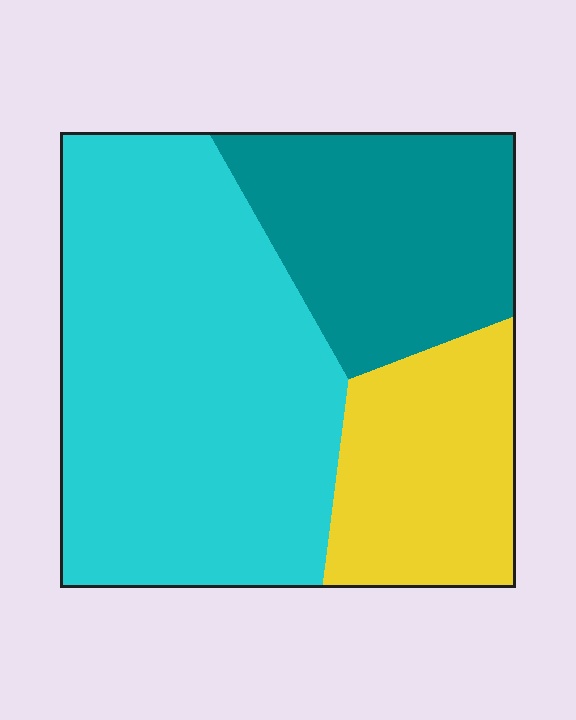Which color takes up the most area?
Cyan, at roughly 55%.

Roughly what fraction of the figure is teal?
Teal covers 26% of the figure.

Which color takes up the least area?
Yellow, at roughly 20%.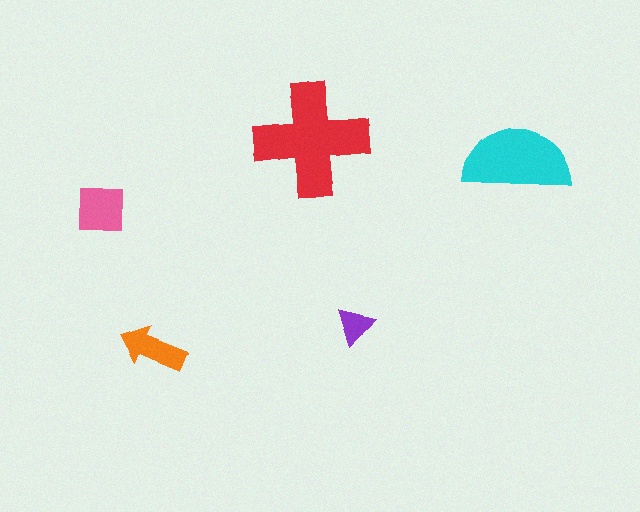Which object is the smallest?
The purple triangle.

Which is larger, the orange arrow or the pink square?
The pink square.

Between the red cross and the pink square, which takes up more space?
The red cross.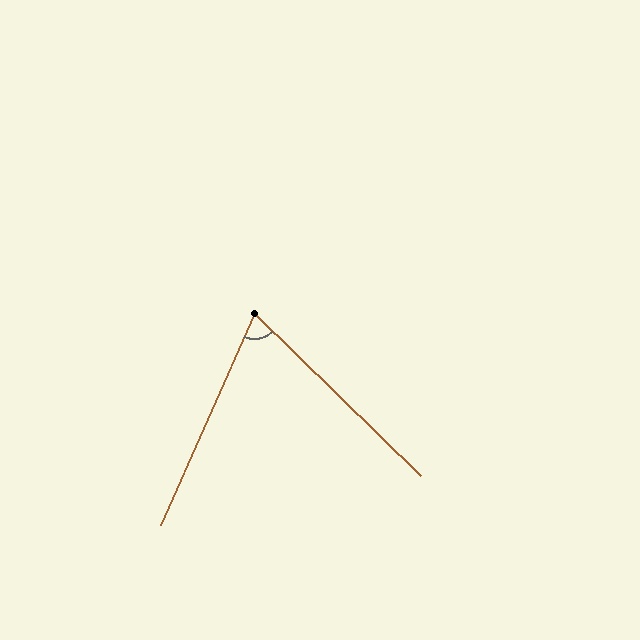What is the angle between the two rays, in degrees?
Approximately 70 degrees.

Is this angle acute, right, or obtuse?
It is acute.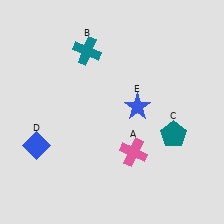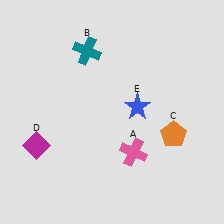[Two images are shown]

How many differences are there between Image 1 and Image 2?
There are 2 differences between the two images.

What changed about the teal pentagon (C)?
In Image 1, C is teal. In Image 2, it changed to orange.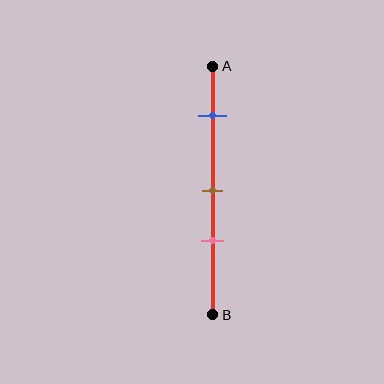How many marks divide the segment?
There are 3 marks dividing the segment.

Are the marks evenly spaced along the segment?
No, the marks are not evenly spaced.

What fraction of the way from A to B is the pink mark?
The pink mark is approximately 70% (0.7) of the way from A to B.